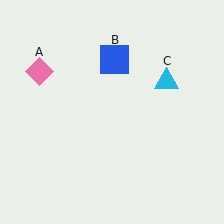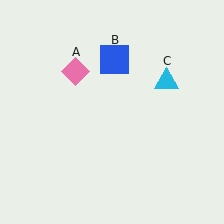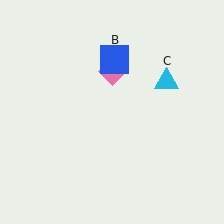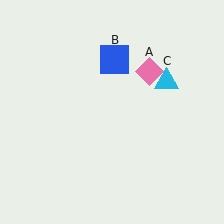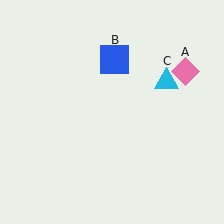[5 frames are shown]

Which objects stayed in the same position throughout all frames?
Blue square (object B) and cyan triangle (object C) remained stationary.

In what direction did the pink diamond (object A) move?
The pink diamond (object A) moved right.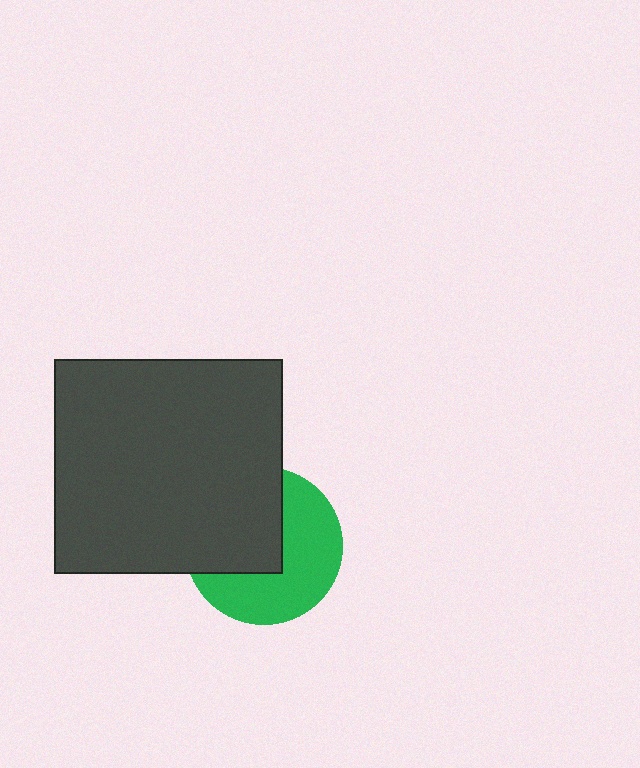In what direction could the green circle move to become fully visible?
The green circle could move toward the lower-right. That would shift it out from behind the dark gray rectangle entirely.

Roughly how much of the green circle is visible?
About half of it is visible (roughly 54%).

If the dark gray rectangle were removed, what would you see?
You would see the complete green circle.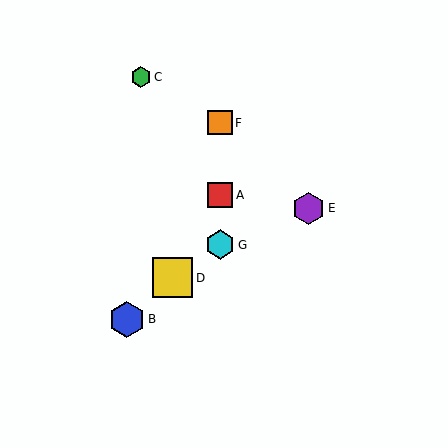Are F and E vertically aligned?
No, F is at x≈220 and E is at x≈308.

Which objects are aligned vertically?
Objects A, F, G are aligned vertically.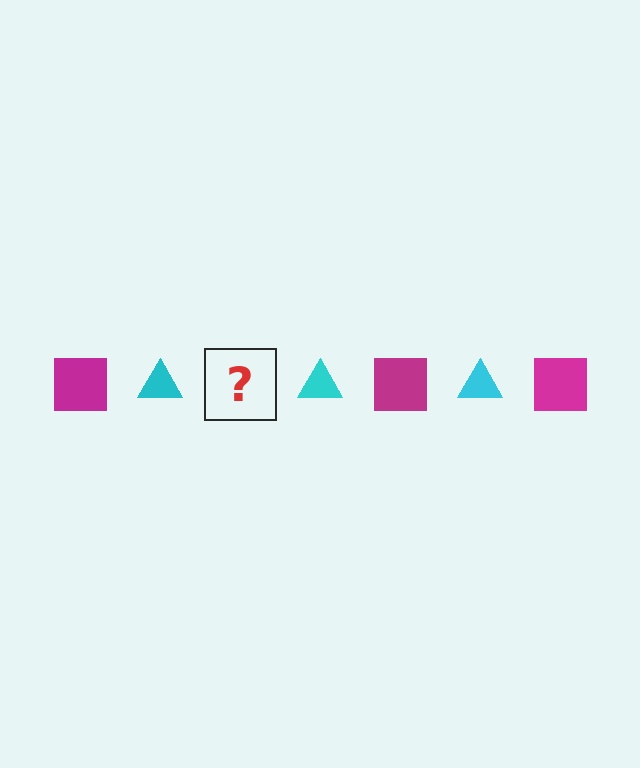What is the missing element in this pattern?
The missing element is a magenta square.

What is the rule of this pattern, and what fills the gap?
The rule is that the pattern alternates between magenta square and cyan triangle. The gap should be filled with a magenta square.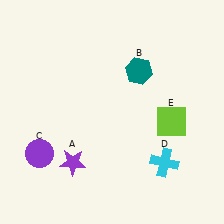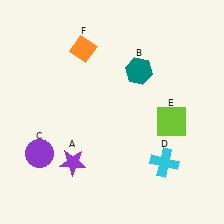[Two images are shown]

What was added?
An orange diamond (F) was added in Image 2.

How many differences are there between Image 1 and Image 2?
There is 1 difference between the two images.